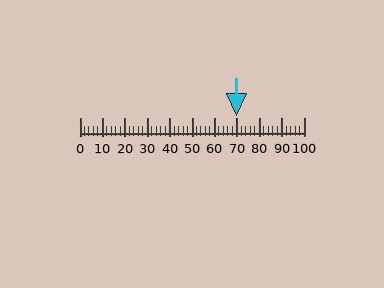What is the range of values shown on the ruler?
The ruler shows values from 0 to 100.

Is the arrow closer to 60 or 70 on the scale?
The arrow is closer to 70.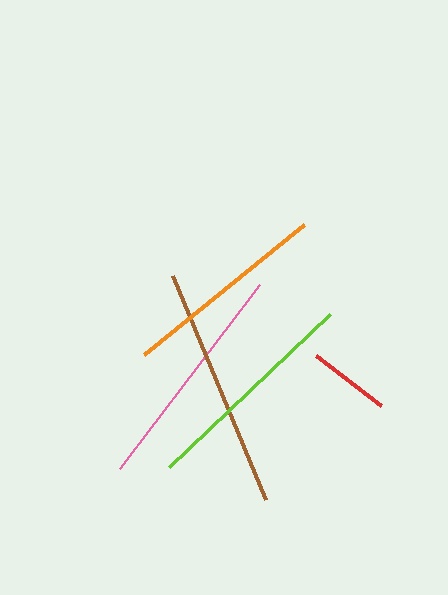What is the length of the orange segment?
The orange segment is approximately 206 pixels long.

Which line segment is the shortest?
The red line is the shortest at approximately 81 pixels.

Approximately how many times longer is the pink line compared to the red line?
The pink line is approximately 2.8 times the length of the red line.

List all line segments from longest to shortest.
From longest to shortest: brown, pink, lime, orange, red.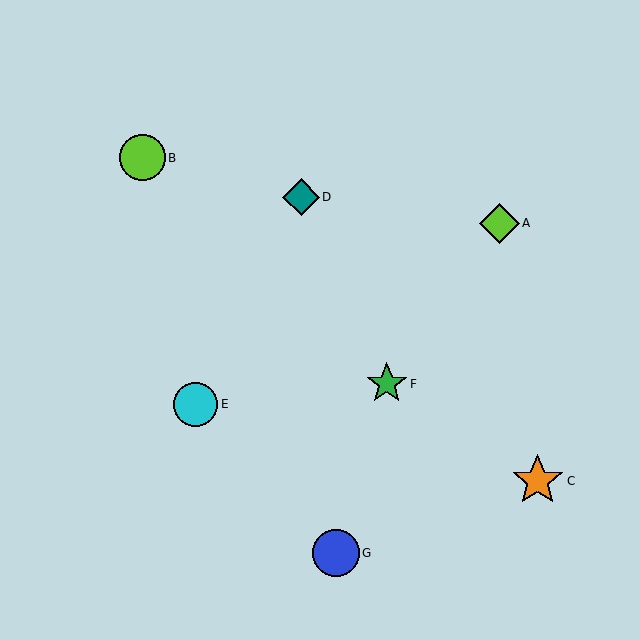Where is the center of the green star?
The center of the green star is at (387, 384).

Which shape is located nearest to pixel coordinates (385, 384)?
The green star (labeled F) at (387, 384) is nearest to that location.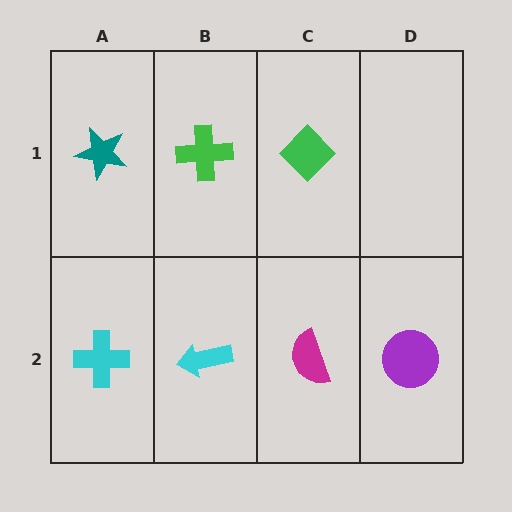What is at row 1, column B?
A green cross.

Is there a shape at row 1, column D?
No, that cell is empty.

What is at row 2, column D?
A purple circle.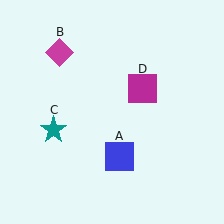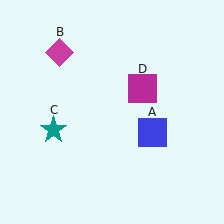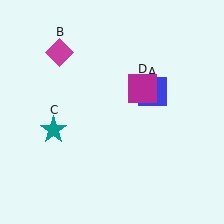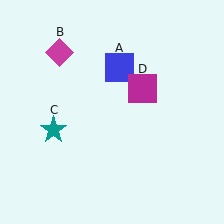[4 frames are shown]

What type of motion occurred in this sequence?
The blue square (object A) rotated counterclockwise around the center of the scene.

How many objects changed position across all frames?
1 object changed position: blue square (object A).